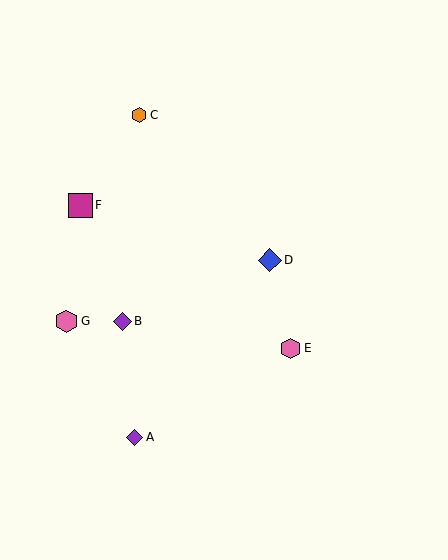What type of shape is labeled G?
Shape G is a pink hexagon.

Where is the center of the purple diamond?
The center of the purple diamond is at (134, 437).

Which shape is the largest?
The magenta square (labeled F) is the largest.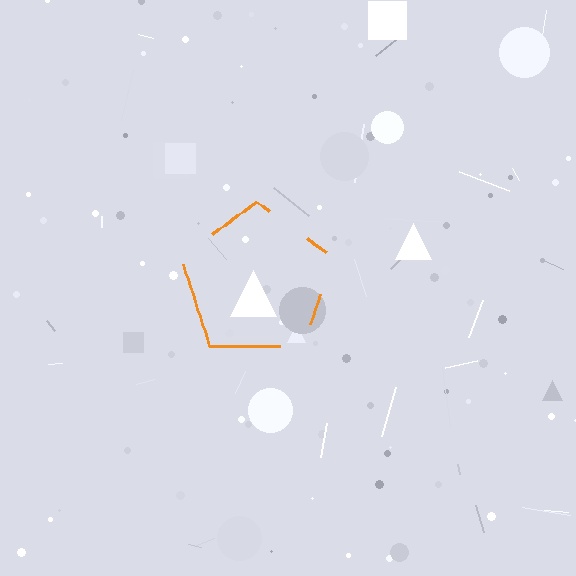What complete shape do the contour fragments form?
The contour fragments form a pentagon.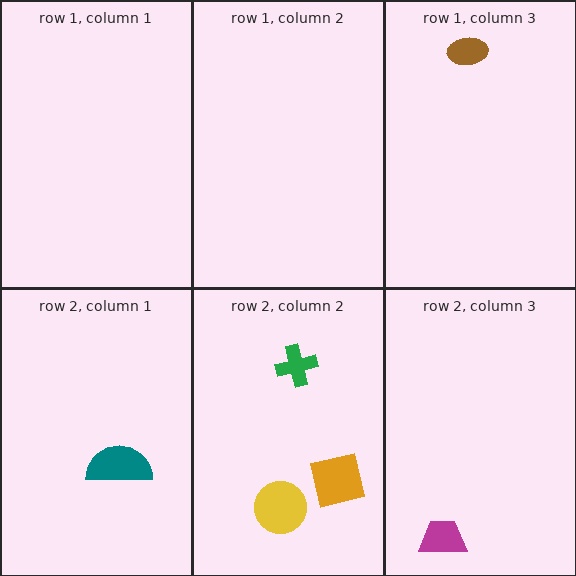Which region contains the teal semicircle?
The row 2, column 1 region.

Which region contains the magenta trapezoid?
The row 2, column 3 region.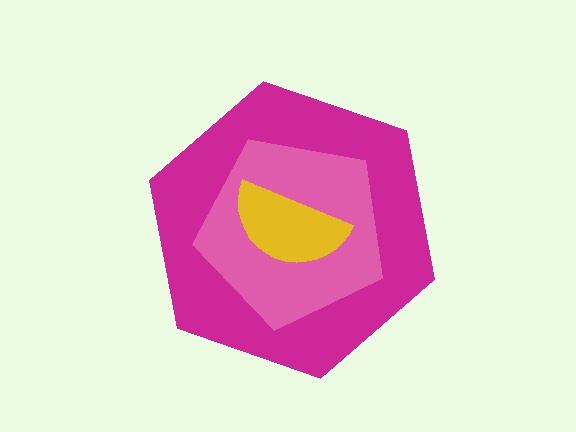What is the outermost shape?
The magenta hexagon.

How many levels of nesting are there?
3.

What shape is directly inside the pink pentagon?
The yellow semicircle.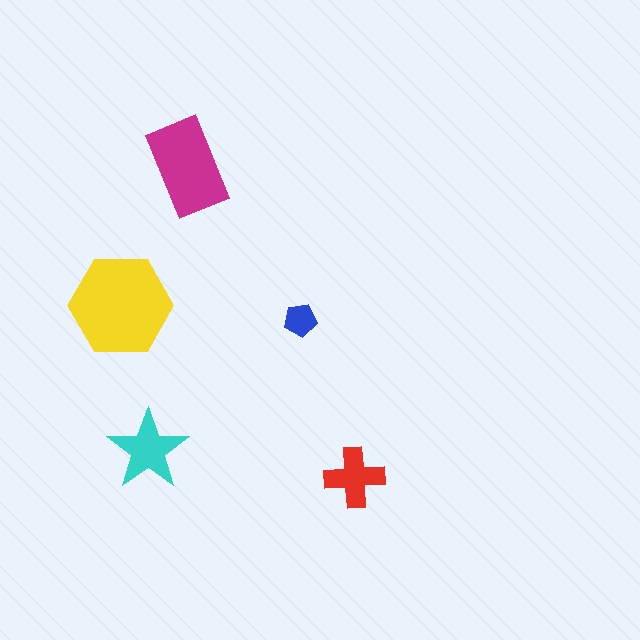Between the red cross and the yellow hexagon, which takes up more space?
The yellow hexagon.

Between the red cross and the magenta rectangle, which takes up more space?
The magenta rectangle.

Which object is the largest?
The yellow hexagon.